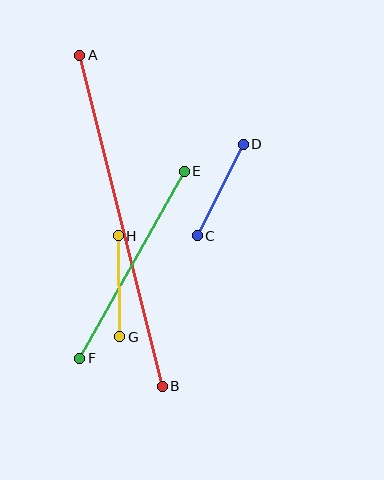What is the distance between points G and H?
The distance is approximately 101 pixels.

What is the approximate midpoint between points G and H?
The midpoint is at approximately (119, 286) pixels.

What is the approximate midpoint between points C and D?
The midpoint is at approximately (220, 190) pixels.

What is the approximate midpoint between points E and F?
The midpoint is at approximately (132, 265) pixels.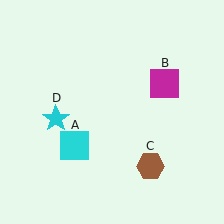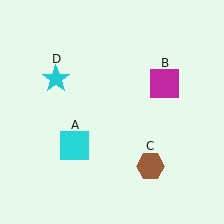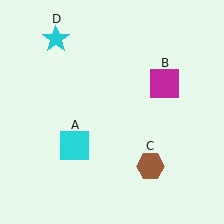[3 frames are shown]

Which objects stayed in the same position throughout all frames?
Cyan square (object A) and magenta square (object B) and brown hexagon (object C) remained stationary.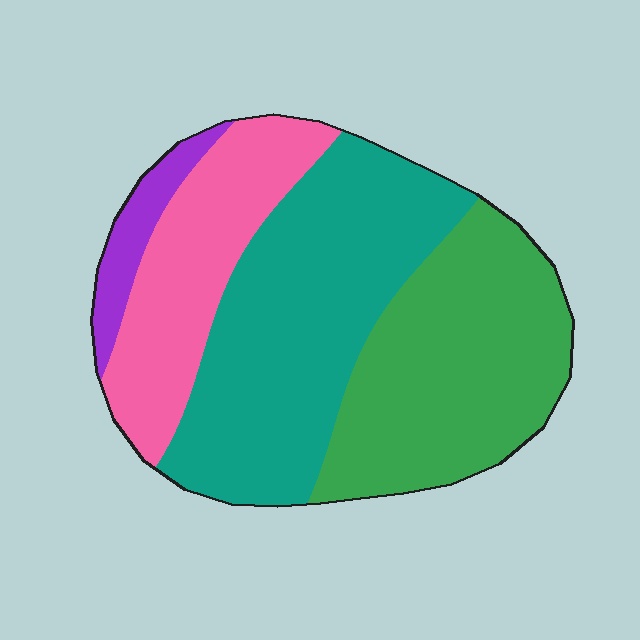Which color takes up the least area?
Purple, at roughly 5%.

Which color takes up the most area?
Teal, at roughly 40%.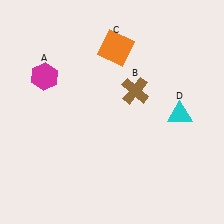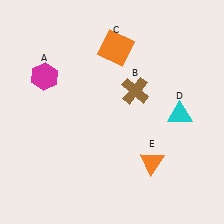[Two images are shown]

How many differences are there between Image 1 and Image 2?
There is 1 difference between the two images.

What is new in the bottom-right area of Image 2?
An orange triangle (E) was added in the bottom-right area of Image 2.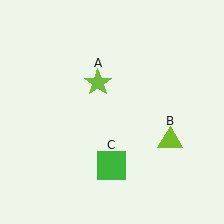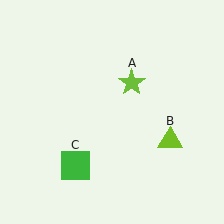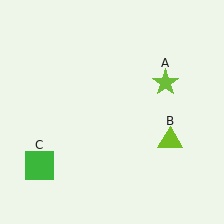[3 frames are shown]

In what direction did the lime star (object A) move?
The lime star (object A) moved right.